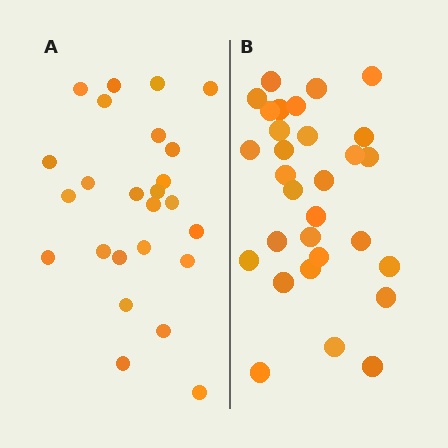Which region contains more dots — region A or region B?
Region B (the right region) has more dots.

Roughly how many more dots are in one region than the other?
Region B has about 5 more dots than region A.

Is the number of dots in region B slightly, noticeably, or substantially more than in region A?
Region B has only slightly more — the two regions are fairly close. The ratio is roughly 1.2 to 1.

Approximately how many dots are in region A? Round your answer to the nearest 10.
About 20 dots. (The exact count is 25, which rounds to 20.)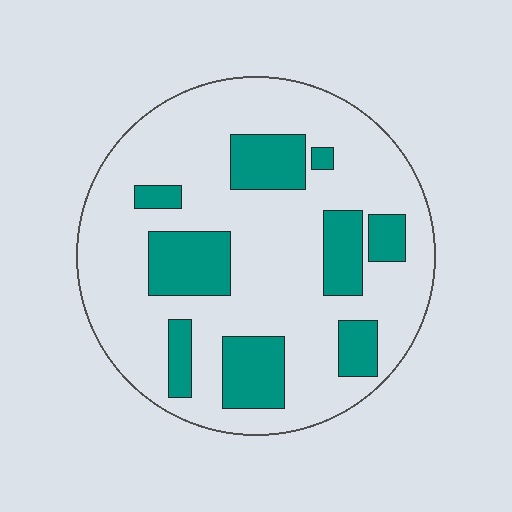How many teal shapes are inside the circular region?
9.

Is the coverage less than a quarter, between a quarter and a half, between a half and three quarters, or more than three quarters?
Less than a quarter.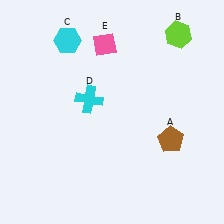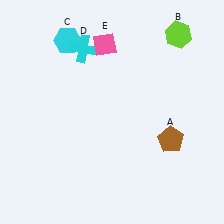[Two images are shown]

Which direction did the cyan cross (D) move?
The cyan cross (D) moved up.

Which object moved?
The cyan cross (D) moved up.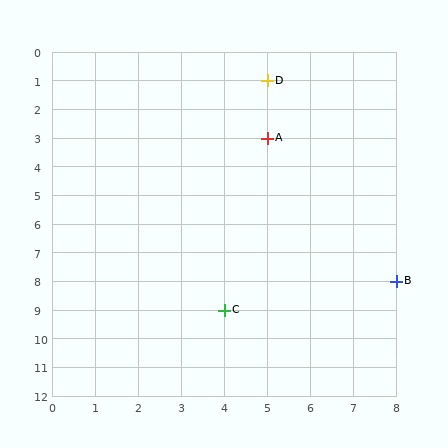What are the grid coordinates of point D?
Point D is at grid coordinates (5, 1).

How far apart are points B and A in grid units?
Points B and A are 3 columns and 5 rows apart (about 5.8 grid units diagonally).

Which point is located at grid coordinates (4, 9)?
Point C is at (4, 9).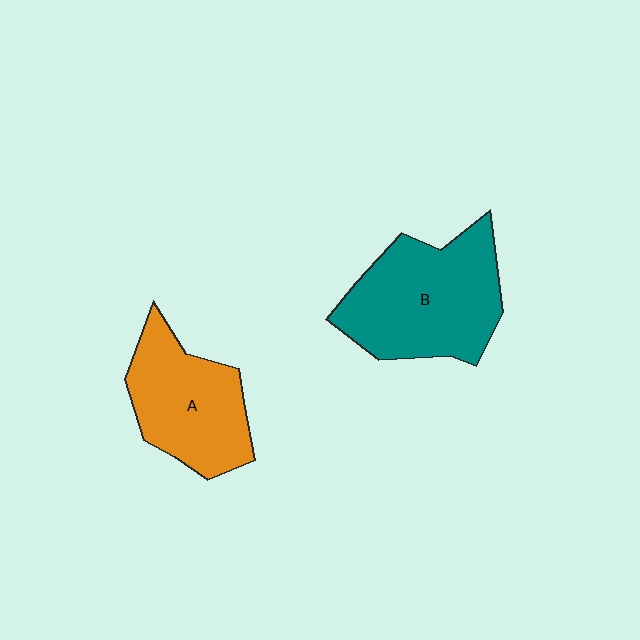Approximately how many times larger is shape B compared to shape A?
Approximately 1.3 times.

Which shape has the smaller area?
Shape A (orange).